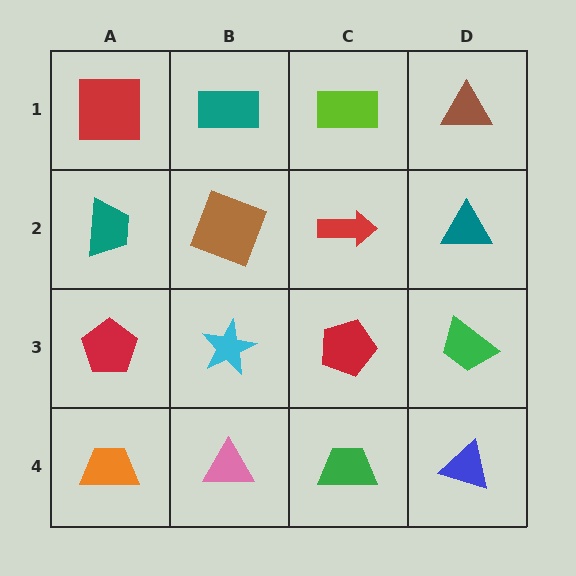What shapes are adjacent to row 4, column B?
A cyan star (row 3, column B), an orange trapezoid (row 4, column A), a green trapezoid (row 4, column C).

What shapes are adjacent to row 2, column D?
A brown triangle (row 1, column D), a green trapezoid (row 3, column D), a red arrow (row 2, column C).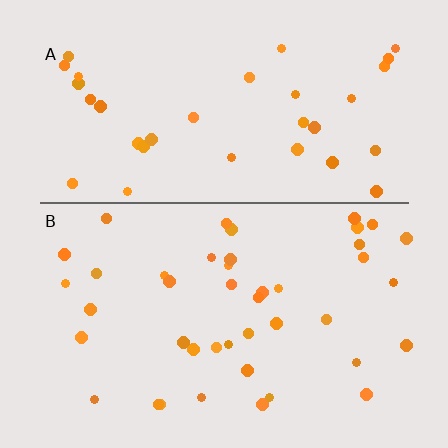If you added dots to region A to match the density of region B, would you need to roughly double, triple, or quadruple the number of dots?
Approximately double.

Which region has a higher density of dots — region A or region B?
B (the bottom).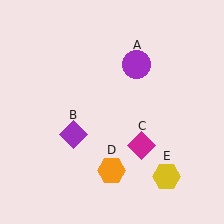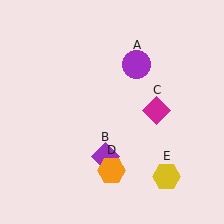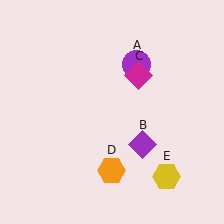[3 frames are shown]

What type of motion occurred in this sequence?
The purple diamond (object B), magenta diamond (object C) rotated counterclockwise around the center of the scene.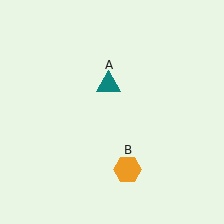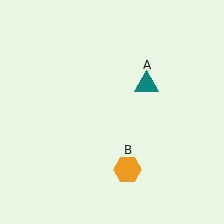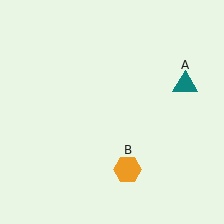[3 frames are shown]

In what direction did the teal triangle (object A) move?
The teal triangle (object A) moved right.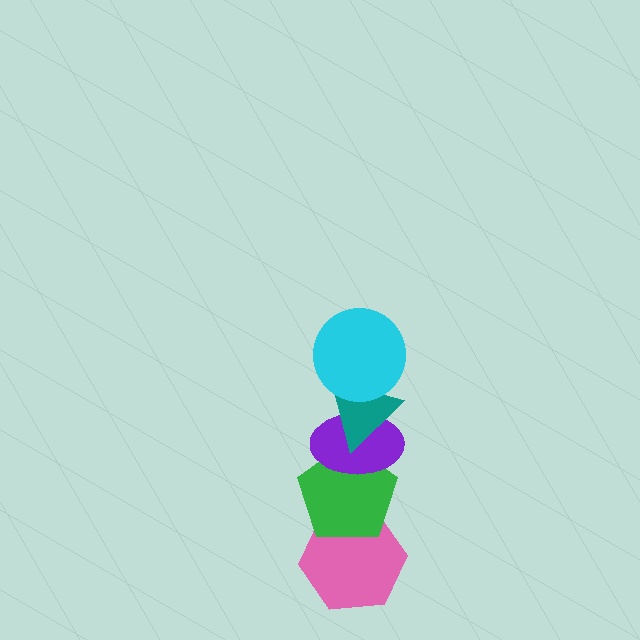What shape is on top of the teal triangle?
The cyan circle is on top of the teal triangle.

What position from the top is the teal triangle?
The teal triangle is 2nd from the top.